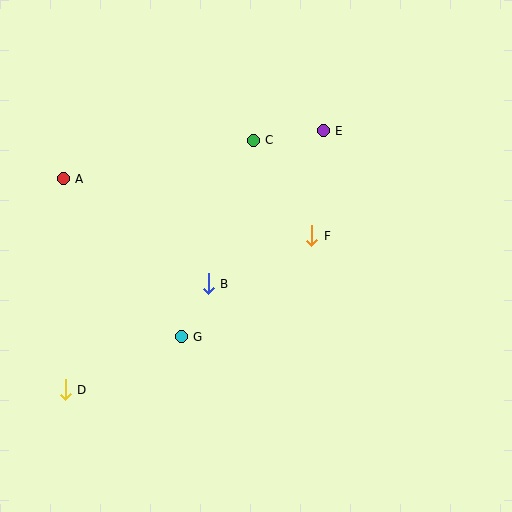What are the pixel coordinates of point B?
Point B is at (208, 284).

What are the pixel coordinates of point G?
Point G is at (181, 337).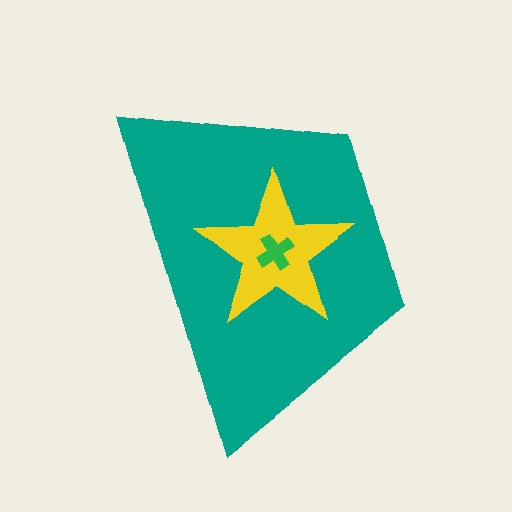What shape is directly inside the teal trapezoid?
The yellow star.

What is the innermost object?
The green cross.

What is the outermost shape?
The teal trapezoid.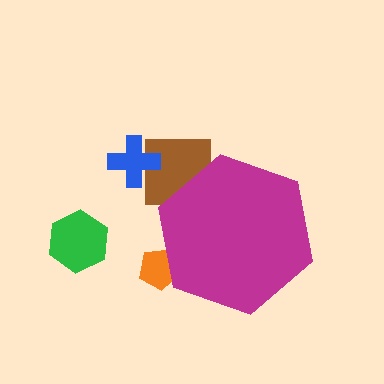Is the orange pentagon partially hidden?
Yes, the orange pentagon is partially hidden behind the magenta hexagon.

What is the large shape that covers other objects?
A magenta hexagon.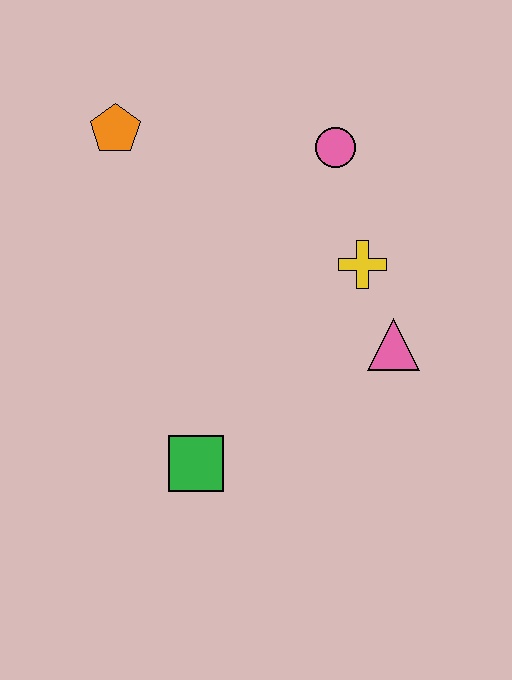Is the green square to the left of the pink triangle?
Yes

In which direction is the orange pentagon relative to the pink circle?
The orange pentagon is to the left of the pink circle.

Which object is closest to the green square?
The pink triangle is closest to the green square.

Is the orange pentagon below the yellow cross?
No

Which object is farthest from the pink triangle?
The orange pentagon is farthest from the pink triangle.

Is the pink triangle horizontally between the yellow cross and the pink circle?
No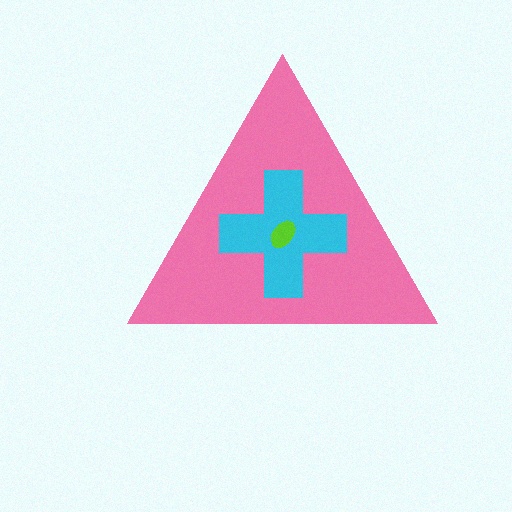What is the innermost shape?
The lime ellipse.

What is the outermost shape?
The pink triangle.